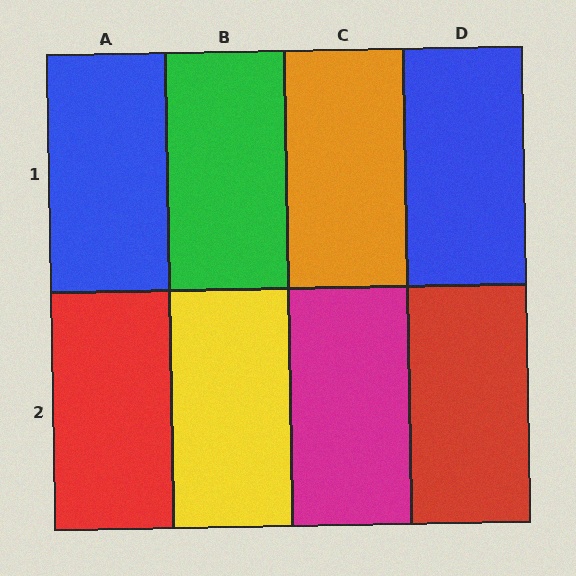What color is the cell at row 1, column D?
Blue.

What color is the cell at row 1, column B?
Green.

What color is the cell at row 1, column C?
Orange.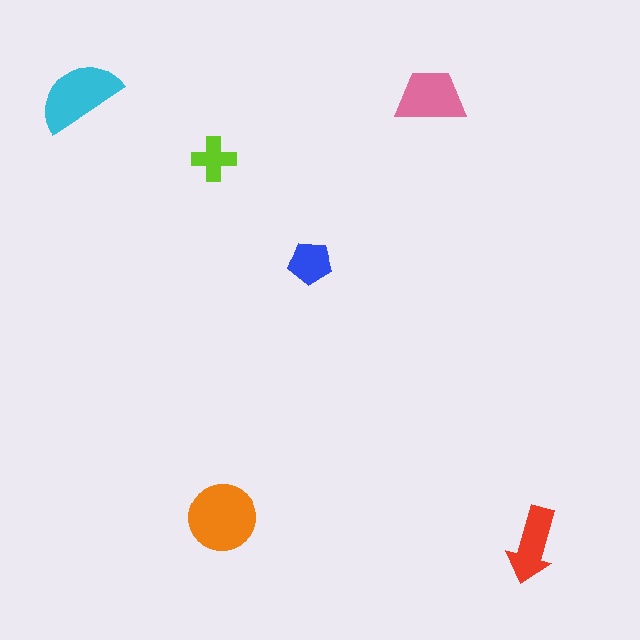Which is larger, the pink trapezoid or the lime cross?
The pink trapezoid.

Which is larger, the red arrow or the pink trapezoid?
The pink trapezoid.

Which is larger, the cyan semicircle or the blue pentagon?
The cyan semicircle.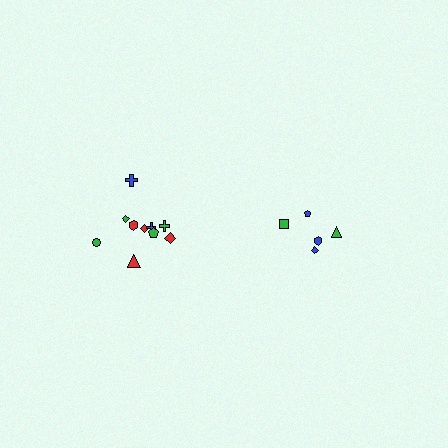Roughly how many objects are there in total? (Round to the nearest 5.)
Roughly 15 objects in total.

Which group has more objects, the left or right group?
The left group.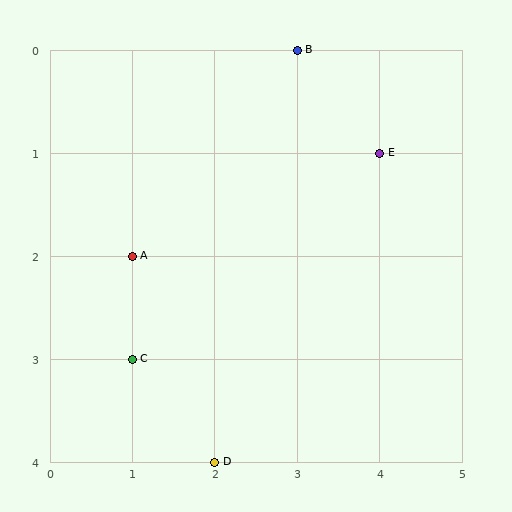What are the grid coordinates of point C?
Point C is at grid coordinates (1, 3).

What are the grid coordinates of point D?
Point D is at grid coordinates (2, 4).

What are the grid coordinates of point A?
Point A is at grid coordinates (1, 2).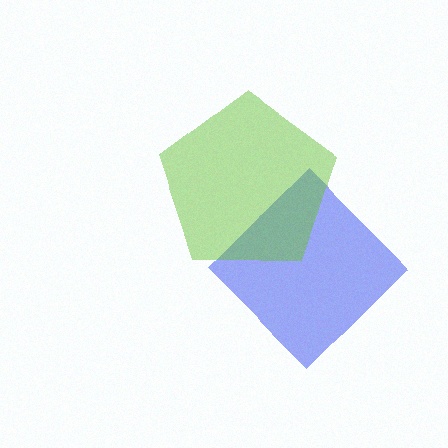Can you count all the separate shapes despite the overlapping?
Yes, there are 2 separate shapes.